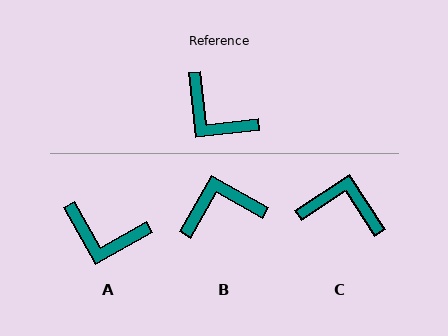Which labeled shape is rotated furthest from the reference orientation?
C, about 153 degrees away.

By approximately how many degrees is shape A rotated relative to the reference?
Approximately 23 degrees counter-clockwise.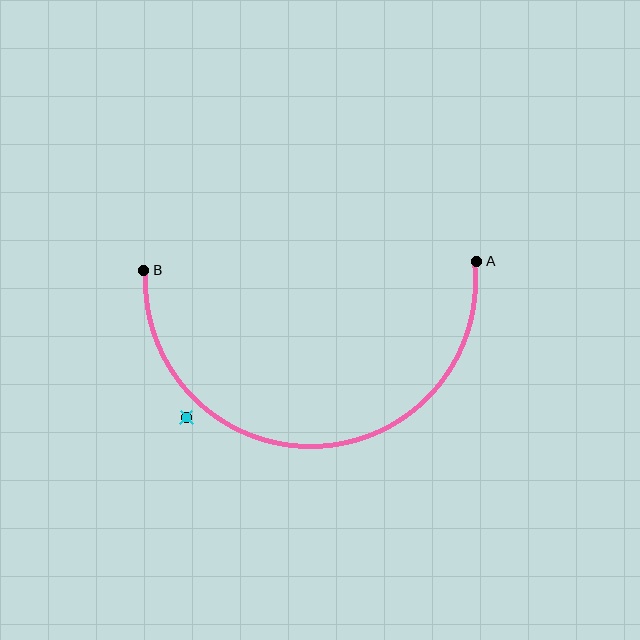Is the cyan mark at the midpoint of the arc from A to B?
No — the cyan mark does not lie on the arc at all. It sits slightly outside the curve.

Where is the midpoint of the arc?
The arc midpoint is the point on the curve farthest from the straight line joining A and B. It sits below that line.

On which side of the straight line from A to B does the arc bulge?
The arc bulges below the straight line connecting A and B.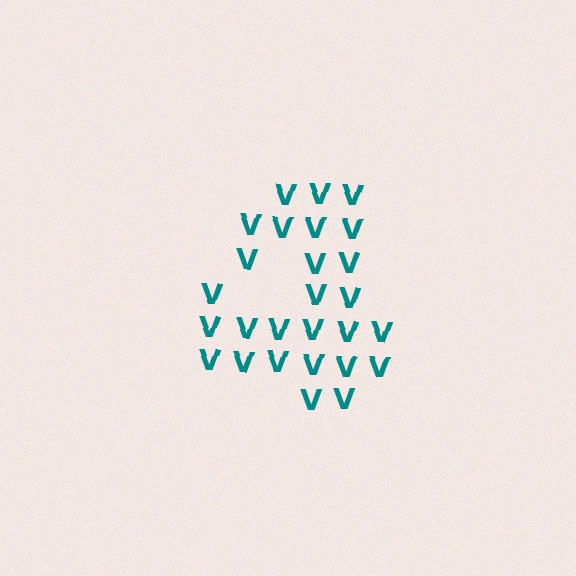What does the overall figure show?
The overall figure shows the digit 4.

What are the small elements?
The small elements are letter V's.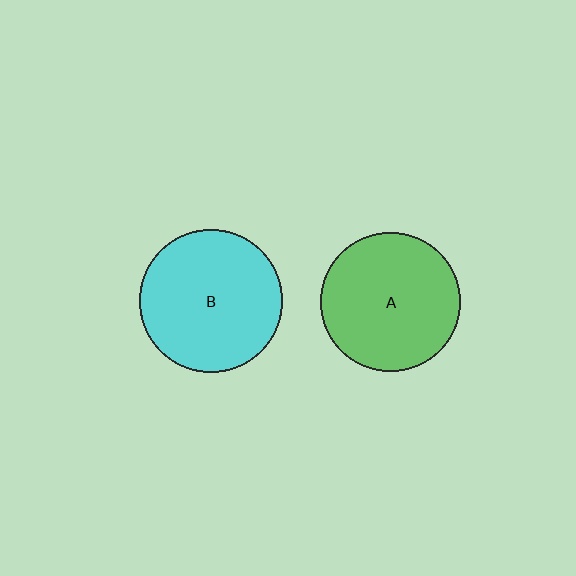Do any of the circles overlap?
No, none of the circles overlap.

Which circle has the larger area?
Circle B (cyan).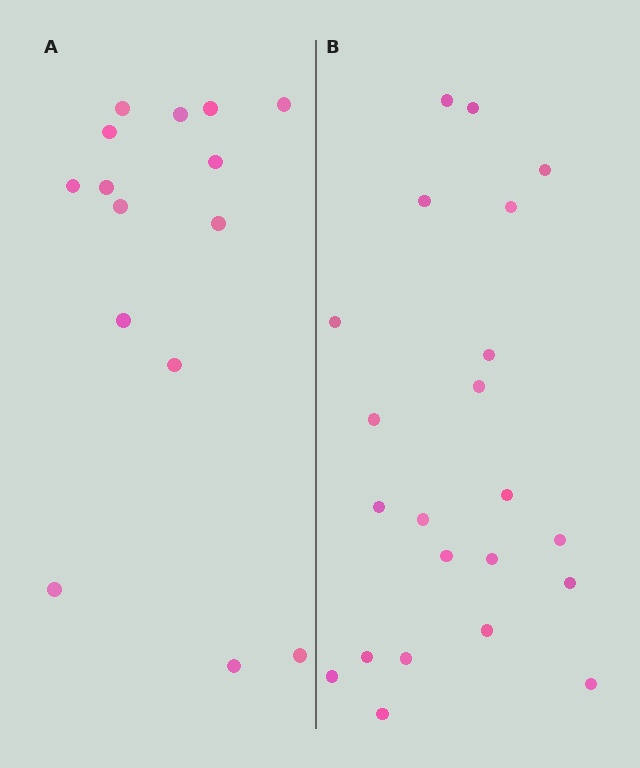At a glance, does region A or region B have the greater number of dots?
Region B (the right region) has more dots.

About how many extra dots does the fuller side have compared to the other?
Region B has roughly 8 or so more dots than region A.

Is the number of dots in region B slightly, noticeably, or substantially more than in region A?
Region B has substantially more. The ratio is roughly 1.5 to 1.